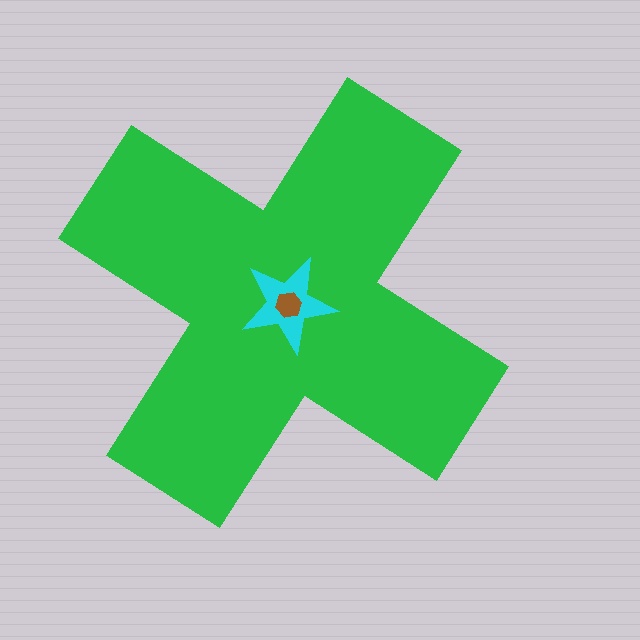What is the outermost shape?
The green cross.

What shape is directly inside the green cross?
The cyan star.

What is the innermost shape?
The brown hexagon.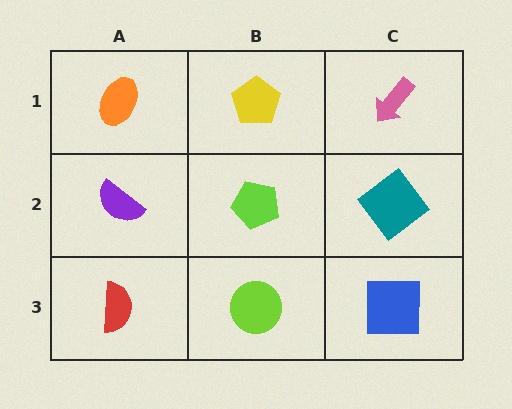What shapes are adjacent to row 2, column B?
A yellow pentagon (row 1, column B), a lime circle (row 3, column B), a purple semicircle (row 2, column A), a teal diamond (row 2, column C).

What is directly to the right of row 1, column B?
A pink arrow.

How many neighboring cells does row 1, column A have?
2.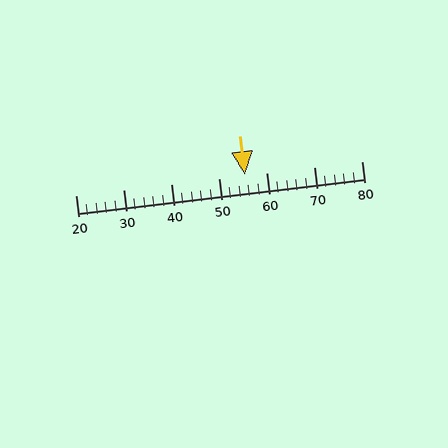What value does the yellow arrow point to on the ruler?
The yellow arrow points to approximately 56.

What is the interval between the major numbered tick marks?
The major tick marks are spaced 10 units apart.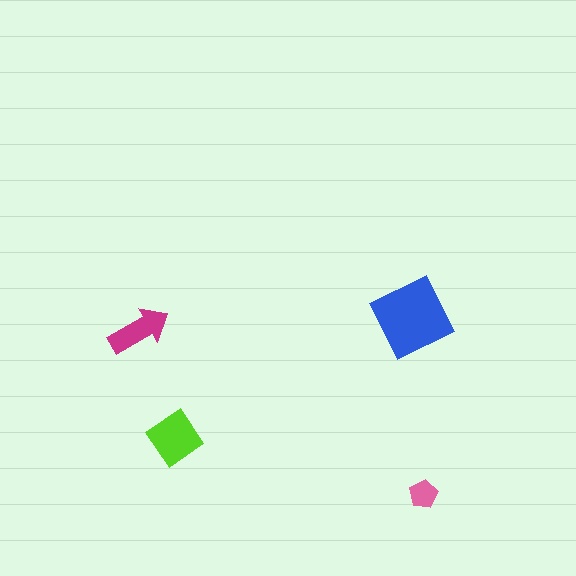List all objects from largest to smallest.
The blue diamond, the lime diamond, the magenta arrow, the pink pentagon.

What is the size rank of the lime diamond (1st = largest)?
2nd.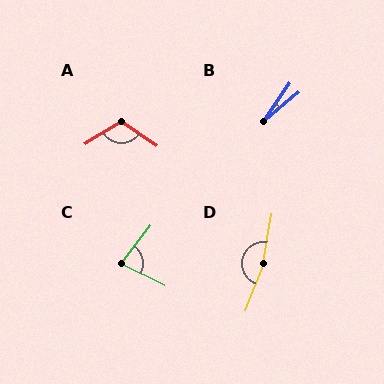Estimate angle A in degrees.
Approximately 114 degrees.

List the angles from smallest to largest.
B (16°), C (79°), A (114°), D (169°).